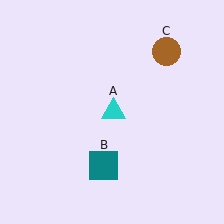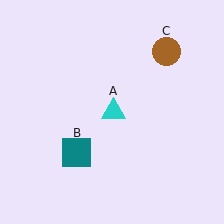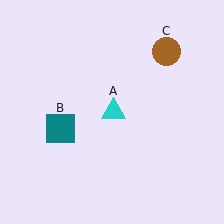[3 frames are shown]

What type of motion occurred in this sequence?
The teal square (object B) rotated clockwise around the center of the scene.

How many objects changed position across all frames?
1 object changed position: teal square (object B).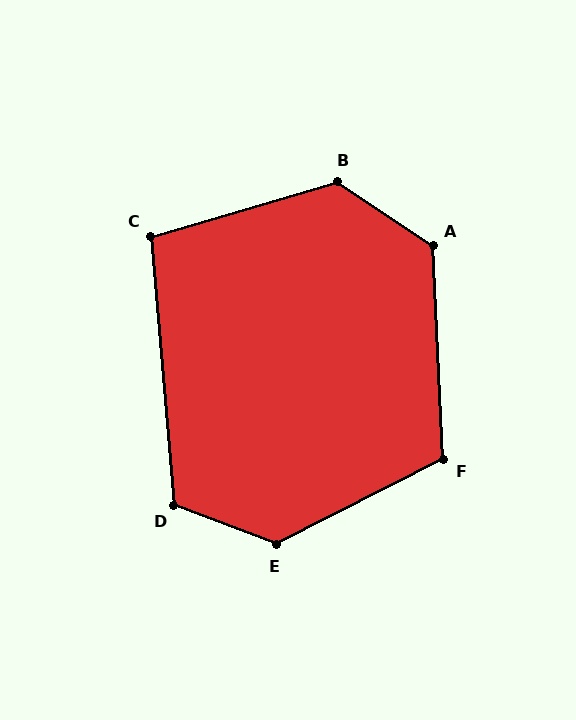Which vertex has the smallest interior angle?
C, at approximately 101 degrees.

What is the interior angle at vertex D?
Approximately 116 degrees (obtuse).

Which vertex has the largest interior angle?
E, at approximately 132 degrees.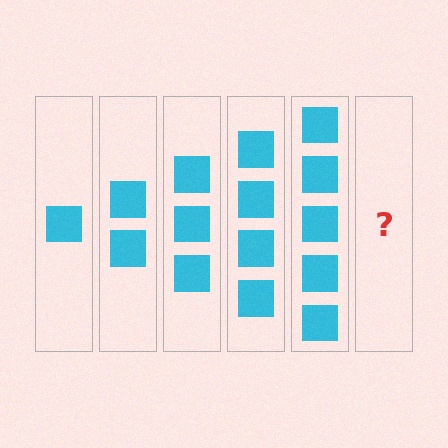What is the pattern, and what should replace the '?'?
The pattern is that each step adds one more square. The '?' should be 6 squares.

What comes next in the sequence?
The next element should be 6 squares.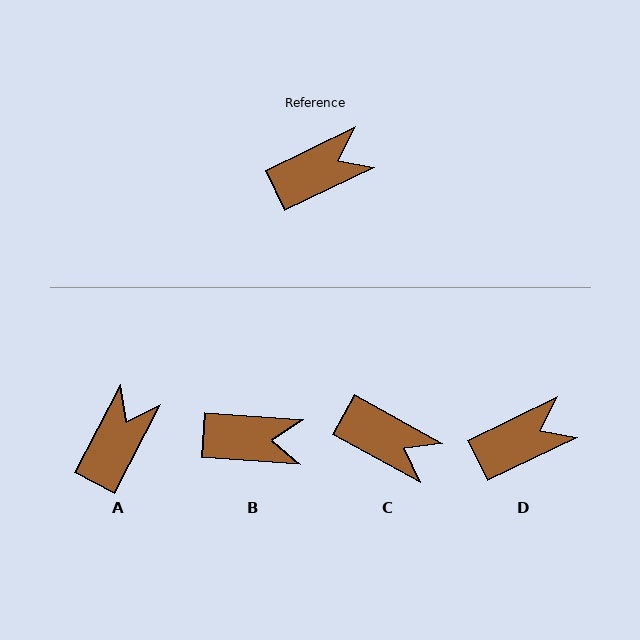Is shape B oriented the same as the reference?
No, it is off by about 30 degrees.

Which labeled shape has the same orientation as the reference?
D.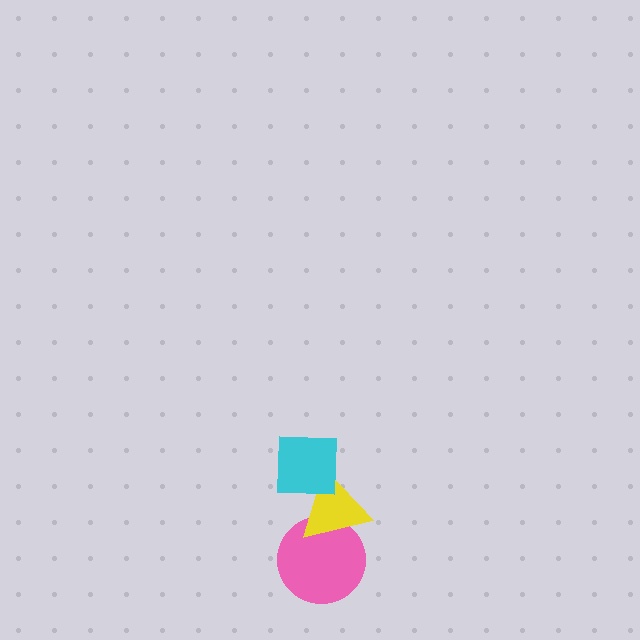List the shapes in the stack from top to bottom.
From top to bottom: the cyan square, the yellow triangle, the pink circle.